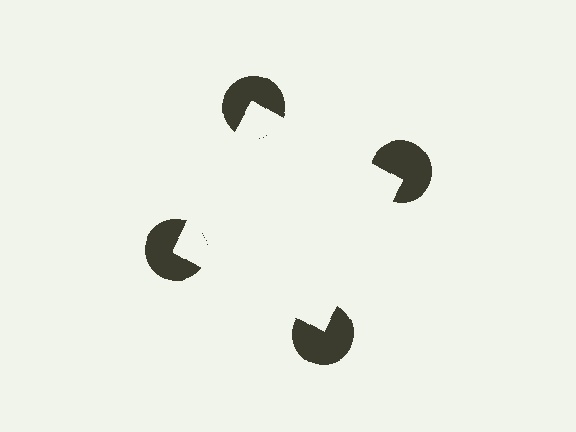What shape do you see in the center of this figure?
An illusory square — its edges are inferred from the aligned wedge cuts in the pac-man discs, not physically drawn.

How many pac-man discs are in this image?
There are 4 — one at each vertex of the illusory square.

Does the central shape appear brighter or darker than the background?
It typically appears slightly brighter than the background, even though no actual brightness change is drawn.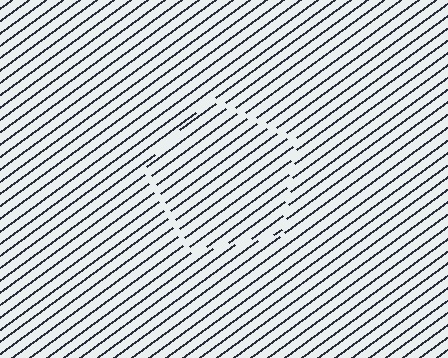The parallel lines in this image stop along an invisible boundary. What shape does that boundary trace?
An illusory pentagon. The interior of the shape contains the same grating, shifted by half a period — the contour is defined by the phase discontinuity where line-ends from the inner and outer gratings abut.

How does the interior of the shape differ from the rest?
The interior of the shape contains the same grating, shifted by half a period — the contour is defined by the phase discontinuity where line-ends from the inner and outer gratings abut.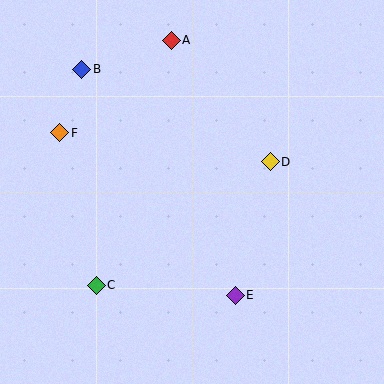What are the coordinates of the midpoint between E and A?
The midpoint between E and A is at (203, 168).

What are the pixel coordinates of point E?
Point E is at (235, 295).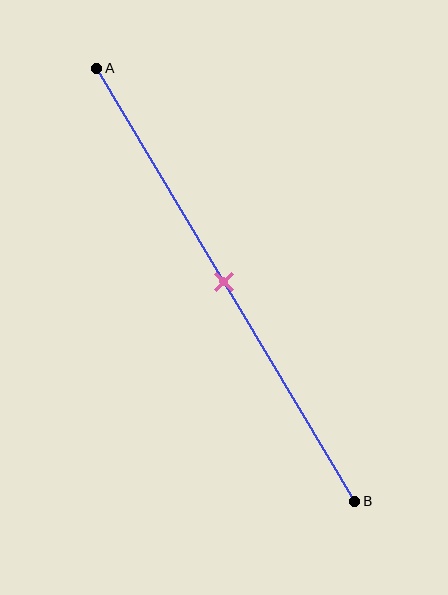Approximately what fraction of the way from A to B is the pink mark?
The pink mark is approximately 50% of the way from A to B.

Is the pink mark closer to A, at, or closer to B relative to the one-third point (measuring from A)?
The pink mark is closer to point B than the one-third point of segment AB.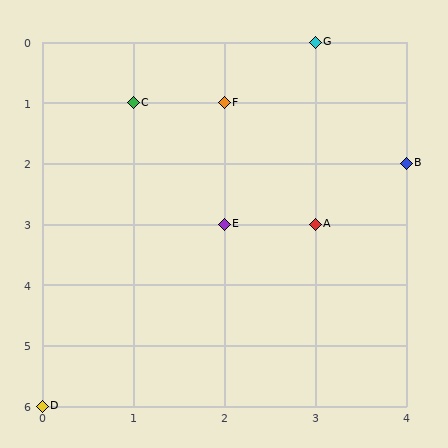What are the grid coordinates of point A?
Point A is at grid coordinates (3, 3).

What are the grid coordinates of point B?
Point B is at grid coordinates (4, 2).